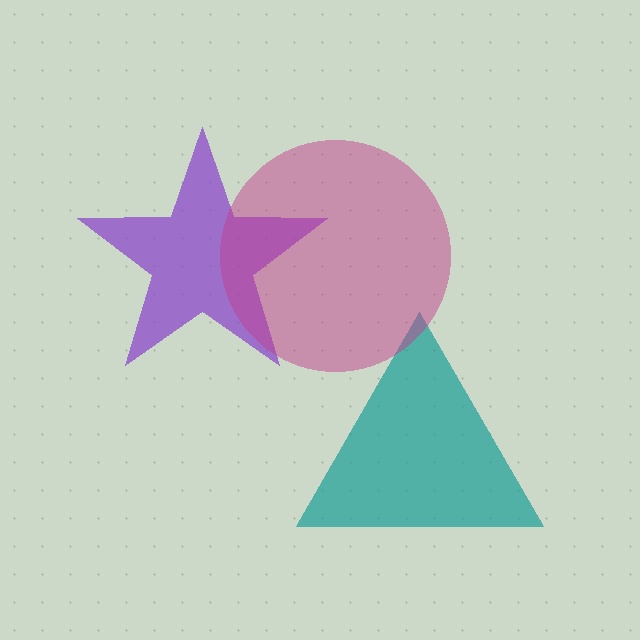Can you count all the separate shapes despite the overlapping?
Yes, there are 3 separate shapes.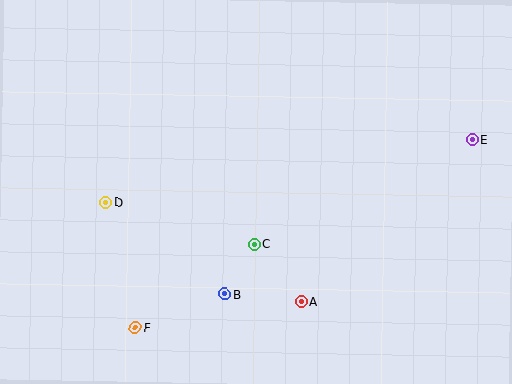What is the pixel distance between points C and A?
The distance between C and A is 74 pixels.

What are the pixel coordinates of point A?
Point A is at (301, 302).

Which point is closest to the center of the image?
Point C at (254, 244) is closest to the center.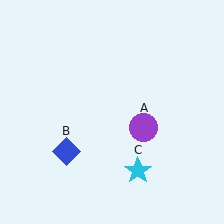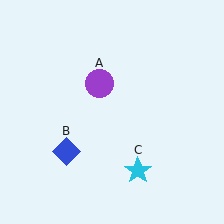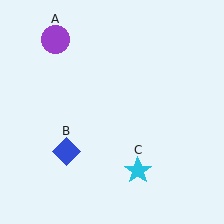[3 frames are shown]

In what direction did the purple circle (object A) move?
The purple circle (object A) moved up and to the left.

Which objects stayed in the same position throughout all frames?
Blue diamond (object B) and cyan star (object C) remained stationary.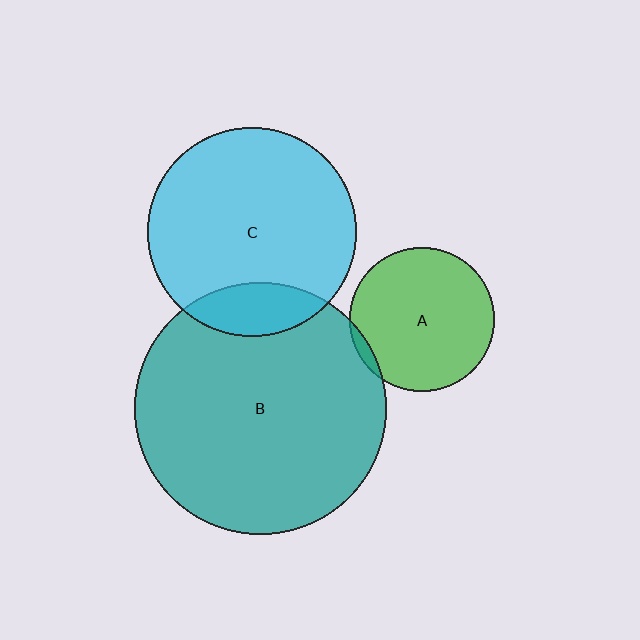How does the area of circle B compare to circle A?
Approximately 3.0 times.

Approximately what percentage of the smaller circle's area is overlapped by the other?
Approximately 15%.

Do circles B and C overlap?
Yes.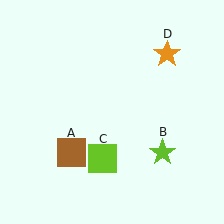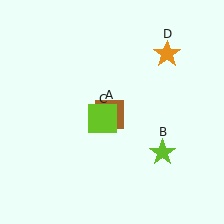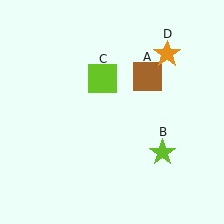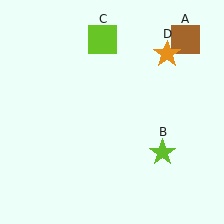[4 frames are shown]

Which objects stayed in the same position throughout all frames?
Lime star (object B) and orange star (object D) remained stationary.